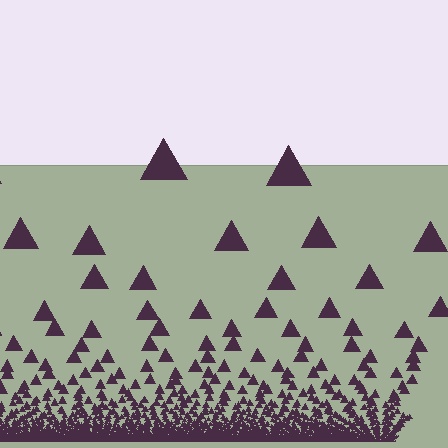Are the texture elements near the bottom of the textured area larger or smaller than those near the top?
Smaller. The gradient is inverted — elements near the bottom are smaller and denser.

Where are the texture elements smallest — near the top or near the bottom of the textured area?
Near the bottom.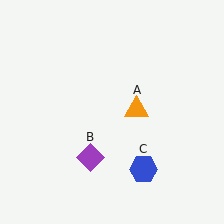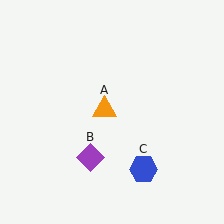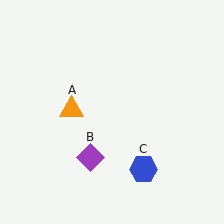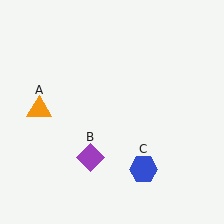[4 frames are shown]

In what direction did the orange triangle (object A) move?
The orange triangle (object A) moved left.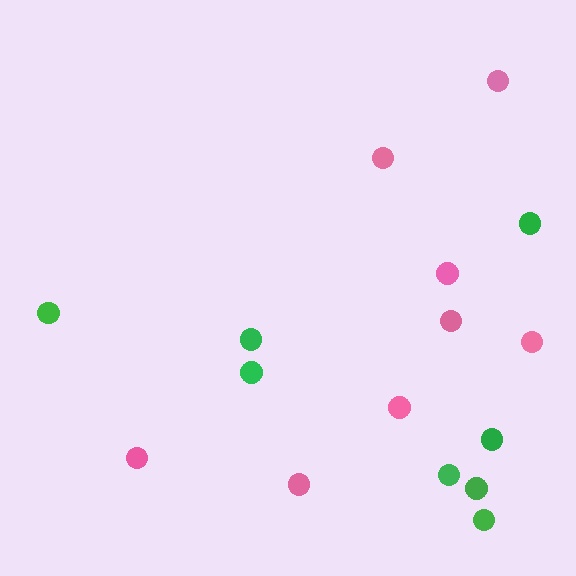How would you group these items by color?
There are 2 groups: one group of pink circles (8) and one group of green circles (8).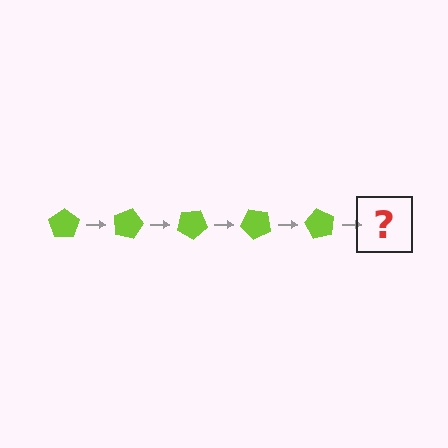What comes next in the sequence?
The next element should be a lime pentagon rotated 75 degrees.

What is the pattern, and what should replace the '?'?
The pattern is that the pentagon rotates 15 degrees each step. The '?' should be a lime pentagon rotated 75 degrees.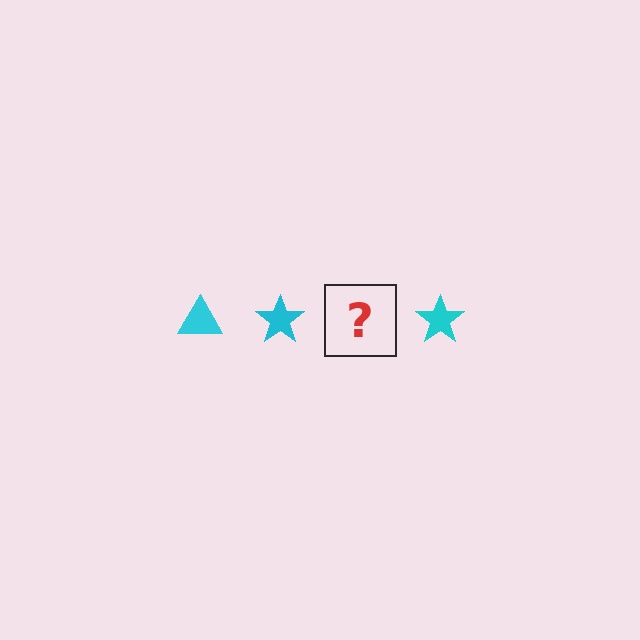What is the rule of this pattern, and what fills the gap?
The rule is that the pattern cycles through triangle, star shapes in cyan. The gap should be filled with a cyan triangle.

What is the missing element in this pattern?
The missing element is a cyan triangle.